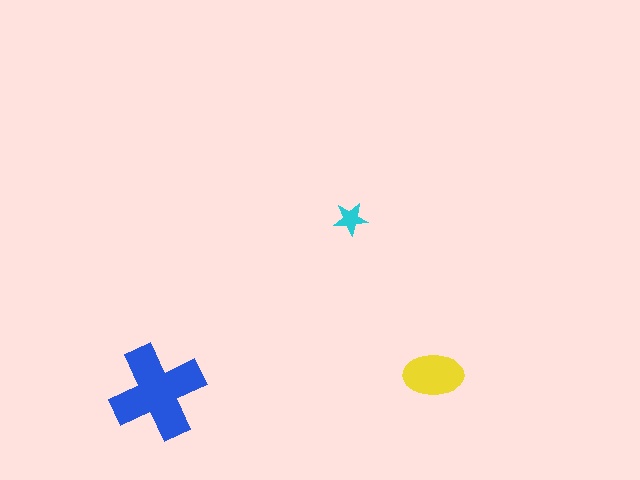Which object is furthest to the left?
The blue cross is leftmost.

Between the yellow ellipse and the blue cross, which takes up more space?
The blue cross.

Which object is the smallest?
The cyan star.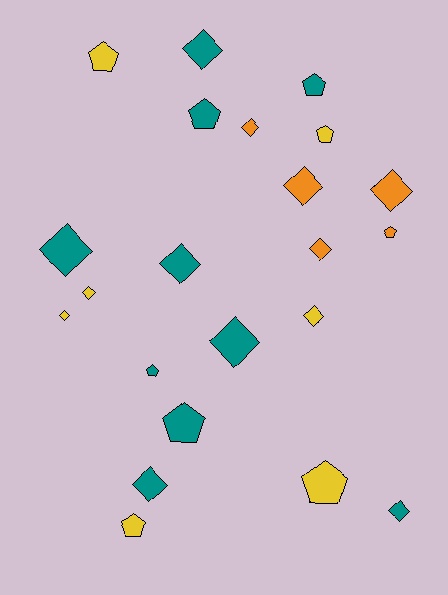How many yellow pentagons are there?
There are 4 yellow pentagons.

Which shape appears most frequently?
Diamond, with 13 objects.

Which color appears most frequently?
Teal, with 10 objects.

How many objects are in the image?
There are 22 objects.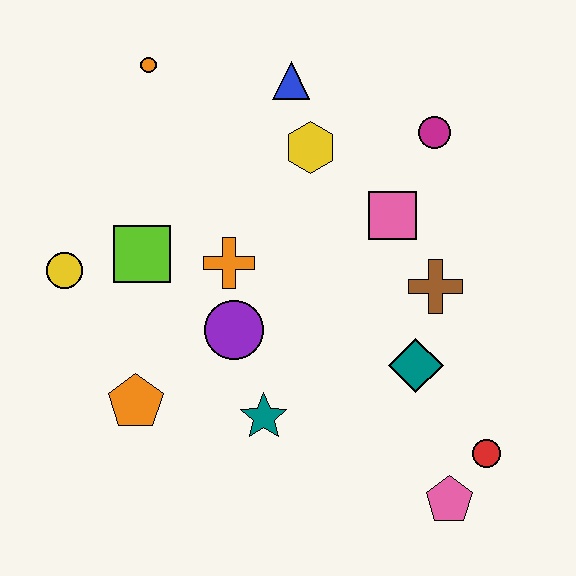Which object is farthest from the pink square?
The yellow circle is farthest from the pink square.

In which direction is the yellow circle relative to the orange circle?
The yellow circle is below the orange circle.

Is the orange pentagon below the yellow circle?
Yes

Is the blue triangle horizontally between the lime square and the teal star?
No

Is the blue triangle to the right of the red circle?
No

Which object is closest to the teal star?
The purple circle is closest to the teal star.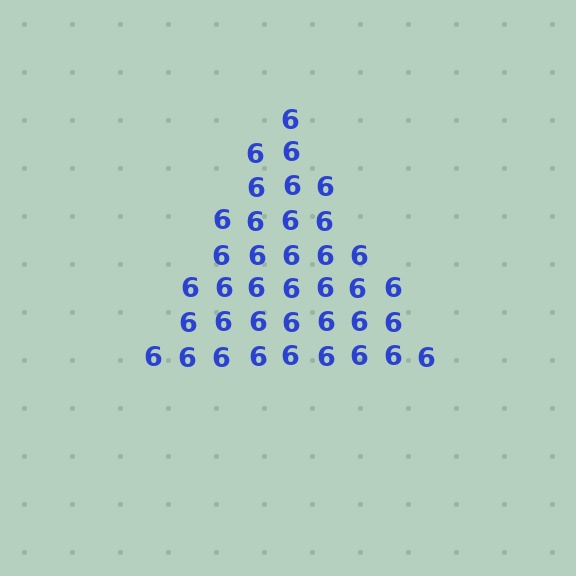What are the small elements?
The small elements are digit 6's.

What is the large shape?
The large shape is a triangle.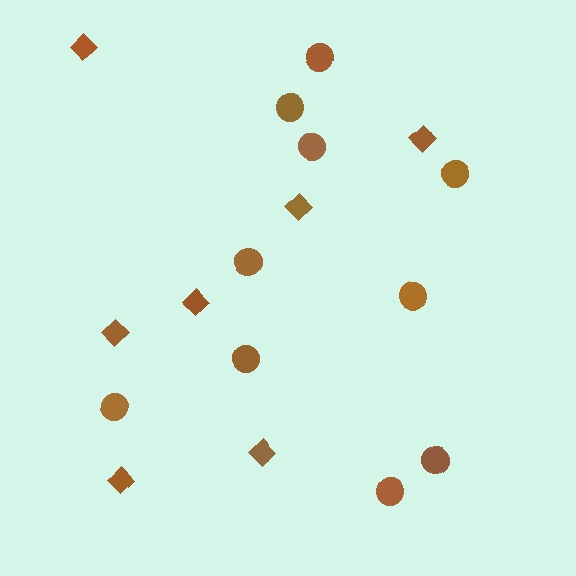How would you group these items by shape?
There are 2 groups: one group of circles (10) and one group of diamonds (7).